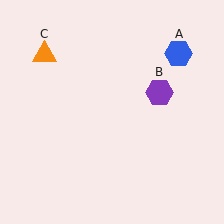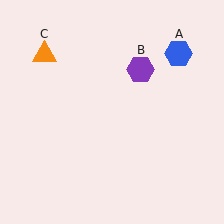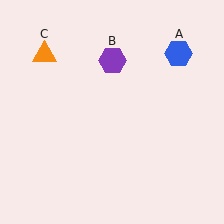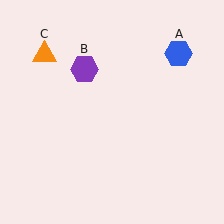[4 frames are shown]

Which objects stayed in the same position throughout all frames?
Blue hexagon (object A) and orange triangle (object C) remained stationary.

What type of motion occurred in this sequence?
The purple hexagon (object B) rotated counterclockwise around the center of the scene.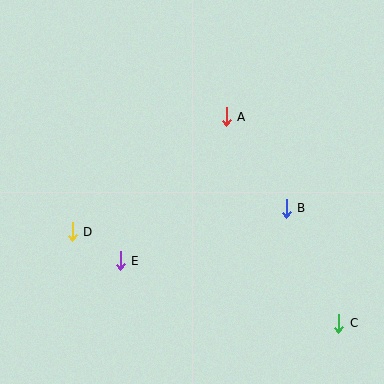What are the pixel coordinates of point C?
Point C is at (339, 323).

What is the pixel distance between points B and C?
The distance between B and C is 127 pixels.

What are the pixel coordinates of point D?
Point D is at (72, 232).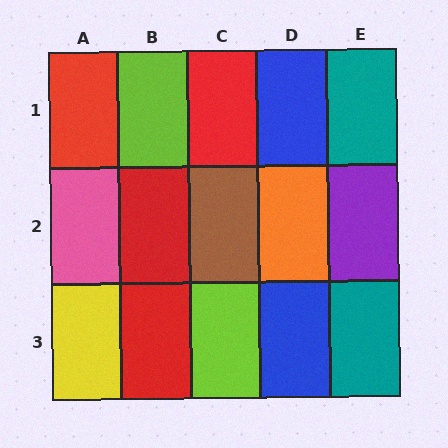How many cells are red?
4 cells are red.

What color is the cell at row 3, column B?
Red.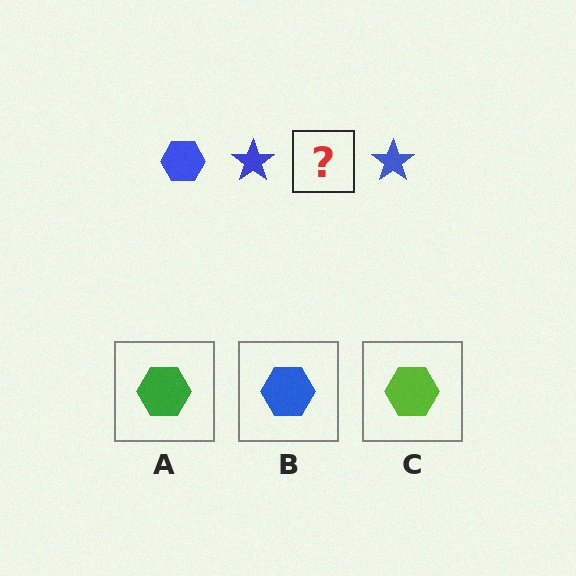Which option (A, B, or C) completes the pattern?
B.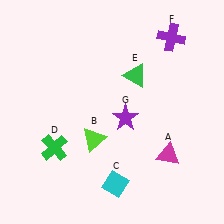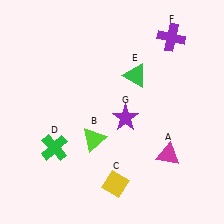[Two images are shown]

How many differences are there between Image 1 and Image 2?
There is 1 difference between the two images.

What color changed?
The diamond (C) changed from cyan in Image 1 to yellow in Image 2.